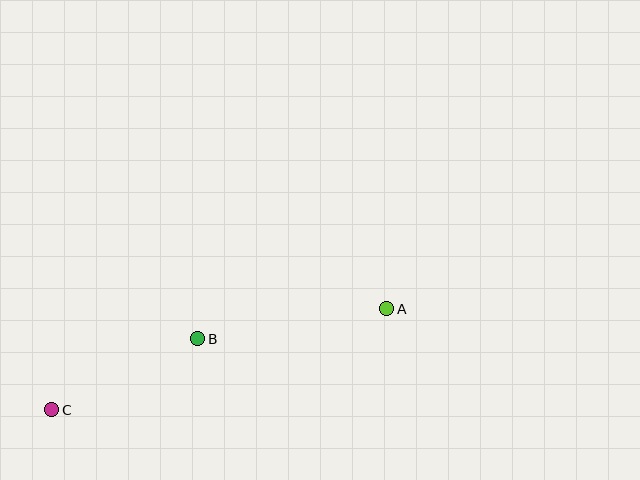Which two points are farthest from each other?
Points A and C are farthest from each other.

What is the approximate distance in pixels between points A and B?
The distance between A and B is approximately 191 pixels.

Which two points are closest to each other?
Points B and C are closest to each other.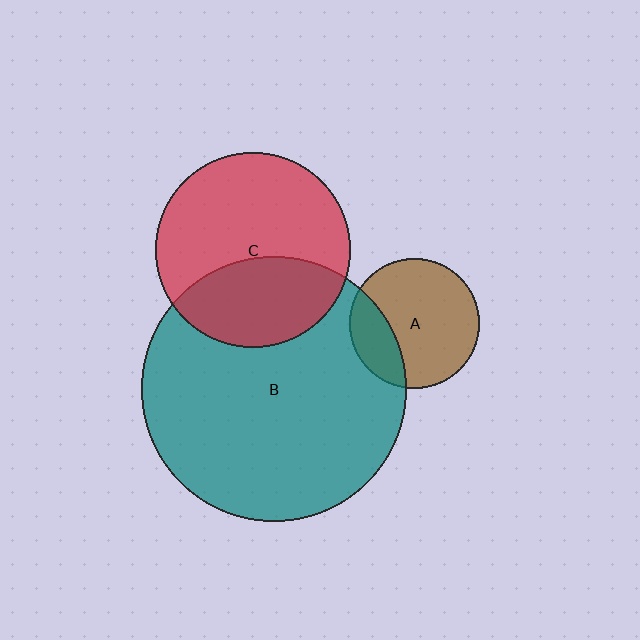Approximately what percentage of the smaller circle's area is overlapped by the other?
Approximately 25%.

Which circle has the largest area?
Circle B (teal).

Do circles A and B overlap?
Yes.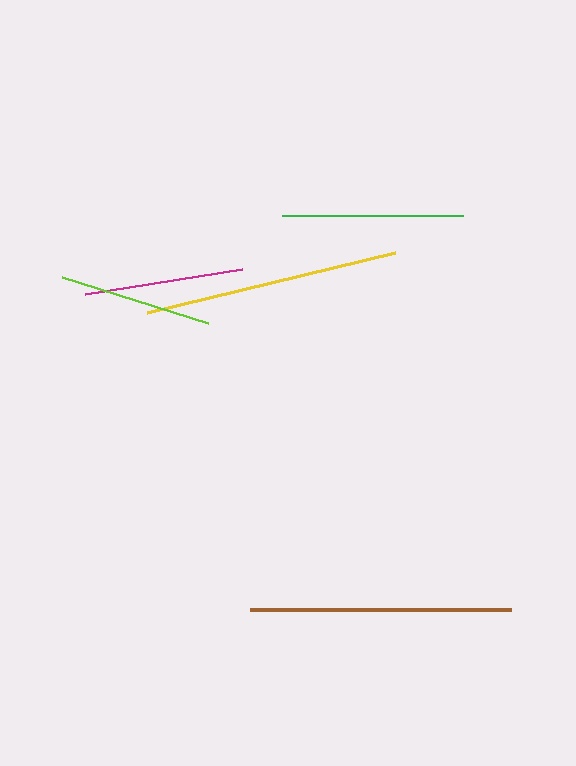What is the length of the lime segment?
The lime segment is approximately 153 pixels long.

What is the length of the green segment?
The green segment is approximately 182 pixels long.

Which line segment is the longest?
The brown line is the longest at approximately 262 pixels.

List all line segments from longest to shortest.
From longest to shortest: brown, yellow, green, magenta, lime.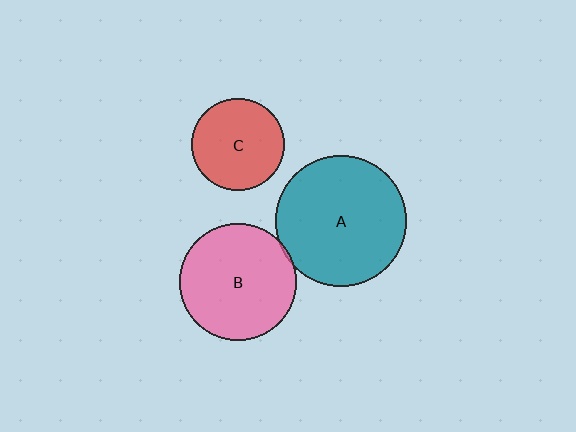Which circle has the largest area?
Circle A (teal).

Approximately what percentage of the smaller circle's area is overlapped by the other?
Approximately 5%.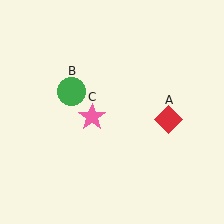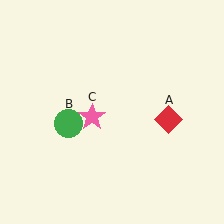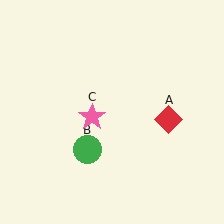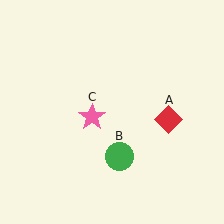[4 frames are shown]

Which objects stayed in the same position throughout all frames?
Red diamond (object A) and pink star (object C) remained stationary.